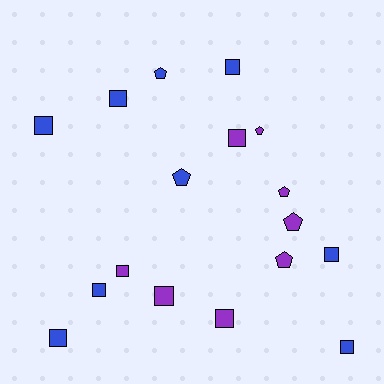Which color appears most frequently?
Blue, with 9 objects.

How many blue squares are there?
There are 7 blue squares.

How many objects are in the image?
There are 17 objects.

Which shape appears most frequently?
Square, with 11 objects.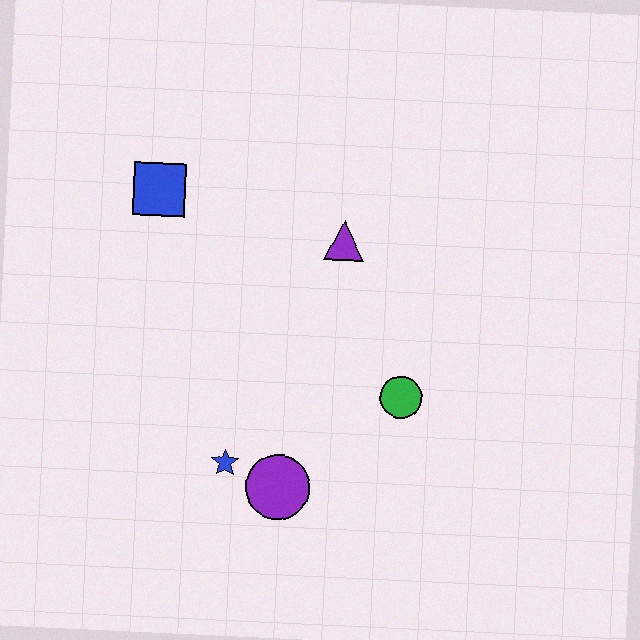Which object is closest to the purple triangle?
The green circle is closest to the purple triangle.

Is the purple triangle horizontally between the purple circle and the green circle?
Yes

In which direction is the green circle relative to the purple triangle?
The green circle is below the purple triangle.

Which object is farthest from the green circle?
The blue square is farthest from the green circle.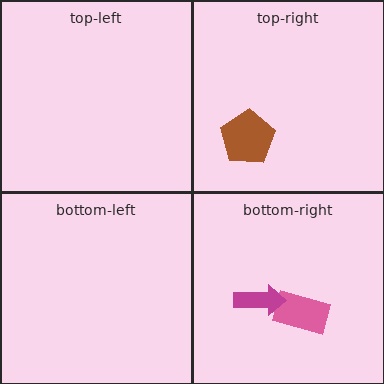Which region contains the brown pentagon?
The top-right region.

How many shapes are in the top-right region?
1.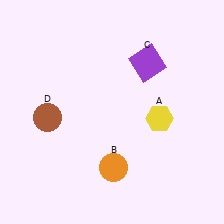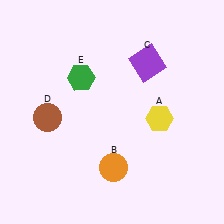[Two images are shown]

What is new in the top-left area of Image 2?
A green hexagon (E) was added in the top-left area of Image 2.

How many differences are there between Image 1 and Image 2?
There is 1 difference between the two images.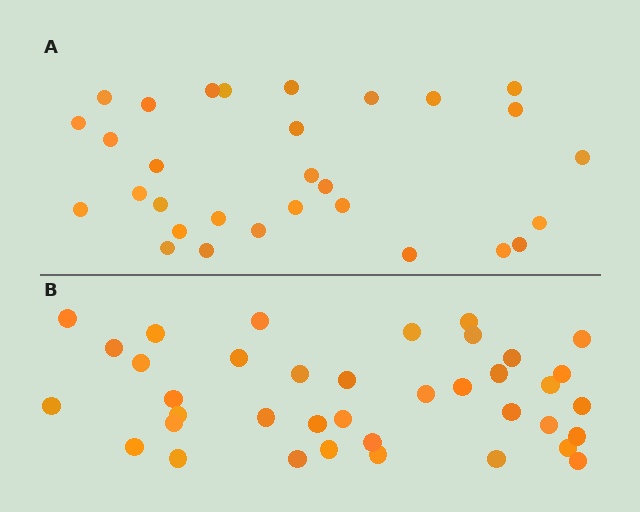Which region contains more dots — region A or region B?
Region B (the bottom region) has more dots.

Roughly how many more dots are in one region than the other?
Region B has roughly 8 or so more dots than region A.